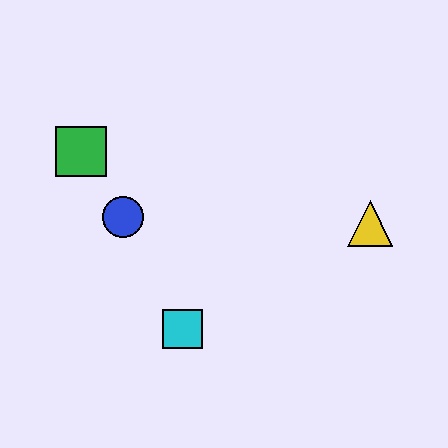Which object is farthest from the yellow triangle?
The green square is farthest from the yellow triangle.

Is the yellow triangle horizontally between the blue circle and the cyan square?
No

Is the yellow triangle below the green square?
Yes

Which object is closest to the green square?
The blue circle is closest to the green square.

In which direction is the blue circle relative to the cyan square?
The blue circle is above the cyan square.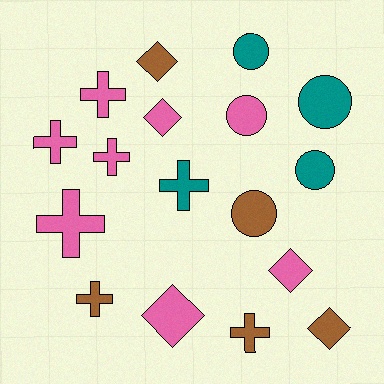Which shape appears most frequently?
Cross, with 7 objects.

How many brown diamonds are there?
There are 2 brown diamonds.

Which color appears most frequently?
Pink, with 8 objects.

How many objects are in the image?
There are 17 objects.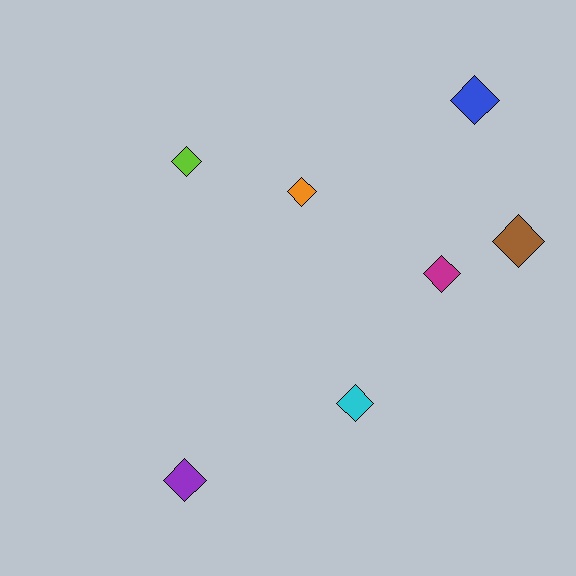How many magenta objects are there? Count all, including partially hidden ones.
There is 1 magenta object.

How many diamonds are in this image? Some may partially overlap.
There are 7 diamonds.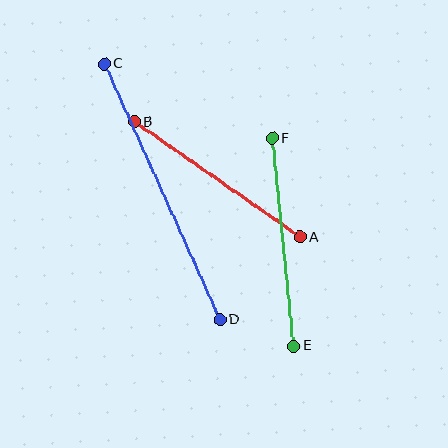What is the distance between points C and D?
The distance is approximately 280 pixels.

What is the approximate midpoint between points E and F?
The midpoint is at approximately (283, 242) pixels.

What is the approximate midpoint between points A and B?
The midpoint is at approximately (217, 179) pixels.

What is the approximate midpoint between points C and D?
The midpoint is at approximately (162, 192) pixels.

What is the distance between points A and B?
The distance is approximately 202 pixels.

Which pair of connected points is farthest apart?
Points C and D are farthest apart.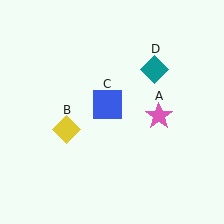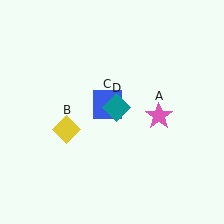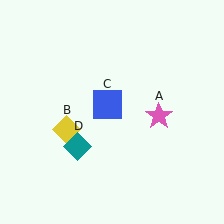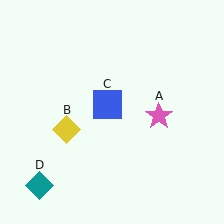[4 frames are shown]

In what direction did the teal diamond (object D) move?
The teal diamond (object D) moved down and to the left.